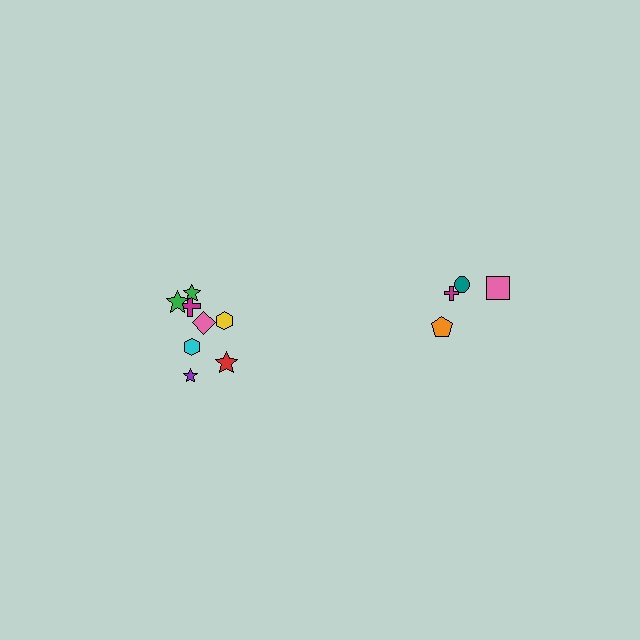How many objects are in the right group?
There are 4 objects.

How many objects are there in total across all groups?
There are 12 objects.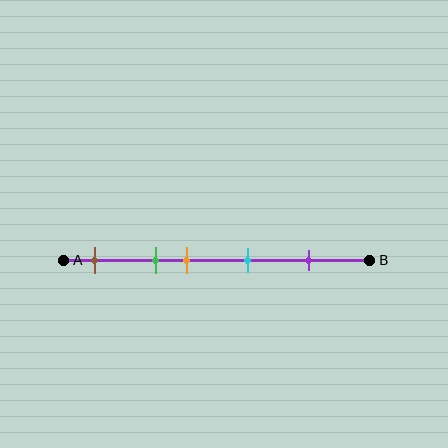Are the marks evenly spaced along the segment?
No, the marks are not evenly spaced.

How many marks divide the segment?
There are 5 marks dividing the segment.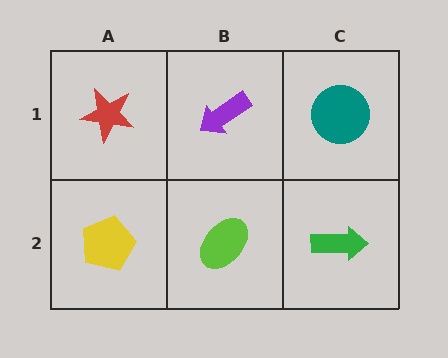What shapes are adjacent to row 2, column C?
A teal circle (row 1, column C), a lime ellipse (row 2, column B).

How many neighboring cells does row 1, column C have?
2.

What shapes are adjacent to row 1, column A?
A yellow pentagon (row 2, column A), a purple arrow (row 1, column B).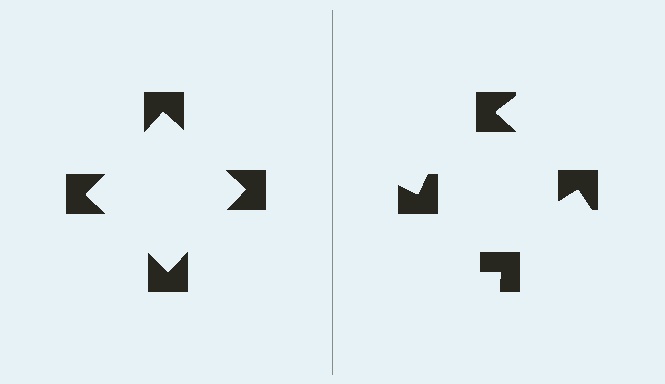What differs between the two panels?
The notched squares are positioned identically on both sides; only the wedge orientations differ. On the left they align to a square; on the right they are misaligned.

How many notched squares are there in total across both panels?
8 — 4 on each side.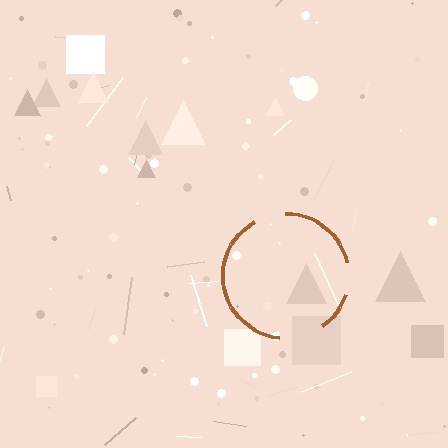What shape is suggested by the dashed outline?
The dashed outline suggests a circle.